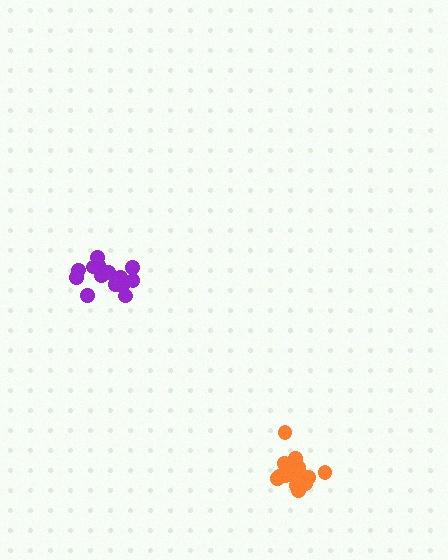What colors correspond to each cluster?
The clusters are colored: orange, purple.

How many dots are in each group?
Group 1: 17 dots, Group 2: 14 dots (31 total).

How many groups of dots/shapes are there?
There are 2 groups.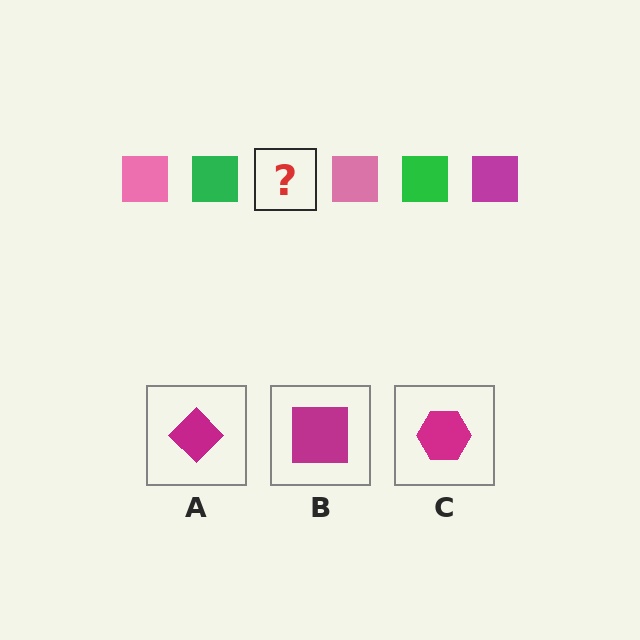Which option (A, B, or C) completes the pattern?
B.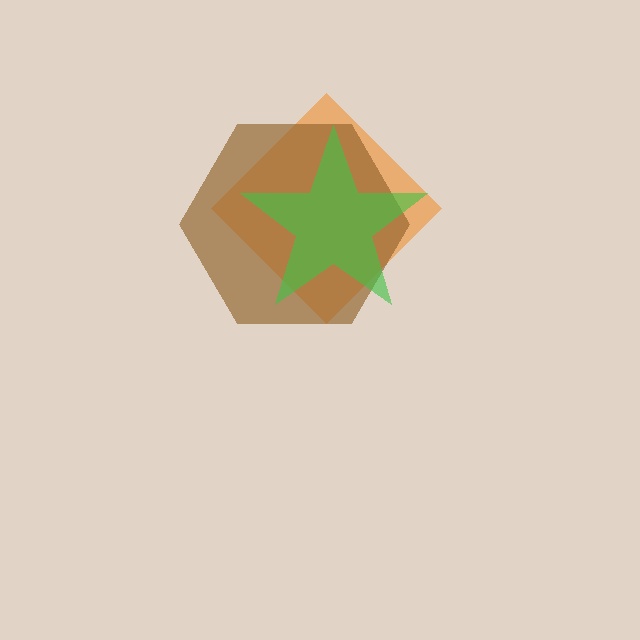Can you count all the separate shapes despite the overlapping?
Yes, there are 3 separate shapes.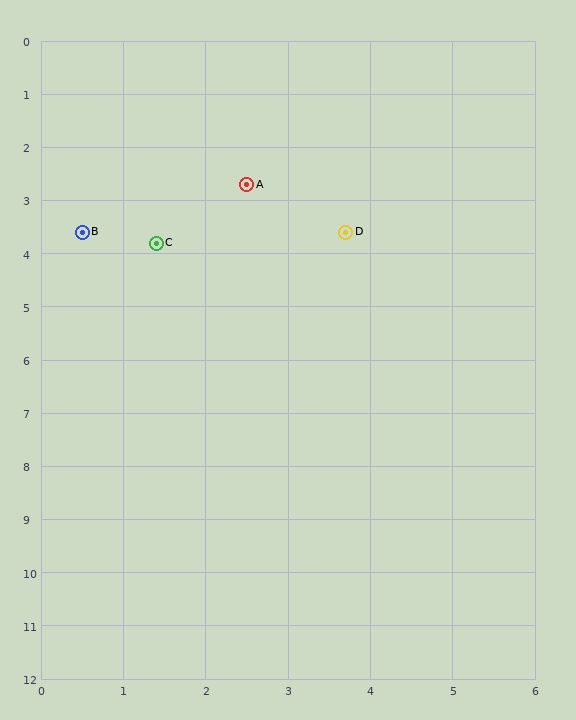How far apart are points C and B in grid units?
Points C and B are about 0.9 grid units apart.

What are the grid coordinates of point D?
Point D is at approximately (3.7, 3.6).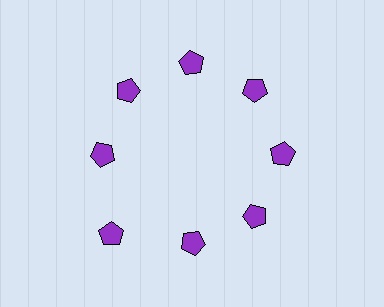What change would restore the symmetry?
The symmetry would be restored by moving it inward, back onto the ring so that all 8 pentagons sit at equal angles and equal distance from the center.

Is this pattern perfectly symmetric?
No. The 8 purple pentagons are arranged in a ring, but one element near the 8 o'clock position is pushed outward from the center, breaking the 8-fold rotational symmetry.